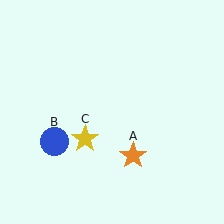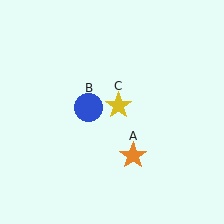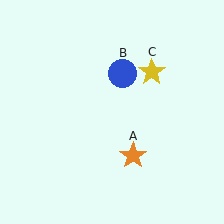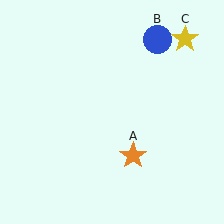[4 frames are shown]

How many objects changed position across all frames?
2 objects changed position: blue circle (object B), yellow star (object C).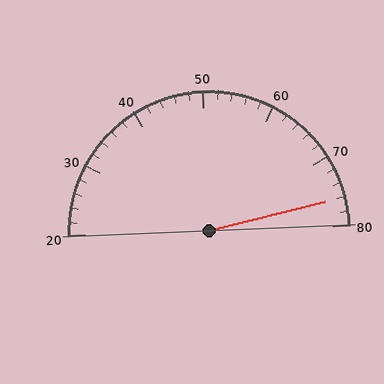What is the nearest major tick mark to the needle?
The nearest major tick mark is 80.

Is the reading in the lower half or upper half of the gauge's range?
The reading is in the upper half of the range (20 to 80).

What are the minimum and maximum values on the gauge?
The gauge ranges from 20 to 80.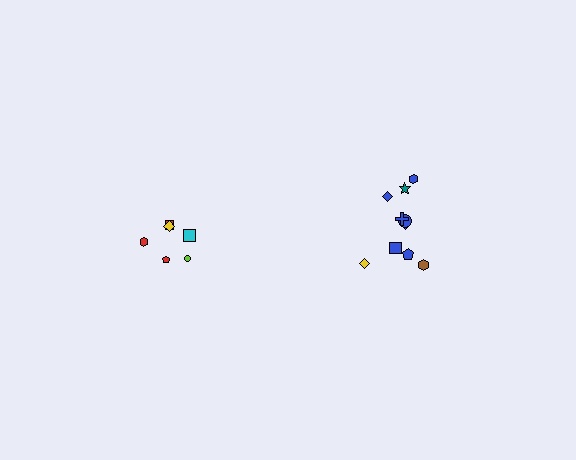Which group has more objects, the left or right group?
The right group.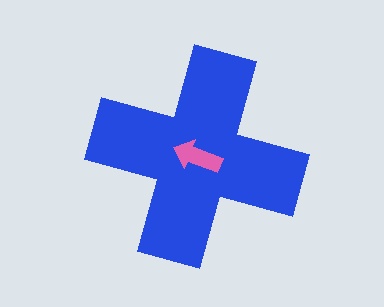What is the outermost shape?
The blue cross.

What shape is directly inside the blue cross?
The pink arrow.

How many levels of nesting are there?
2.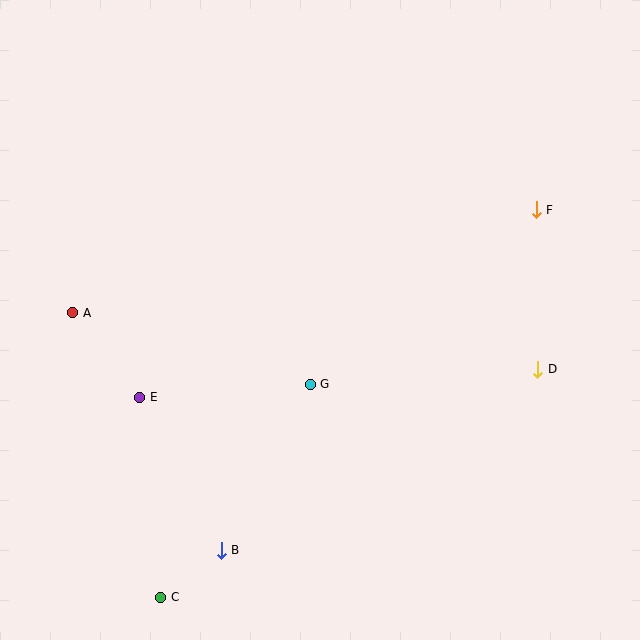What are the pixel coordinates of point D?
Point D is at (538, 369).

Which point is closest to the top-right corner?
Point F is closest to the top-right corner.